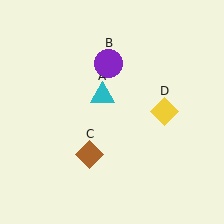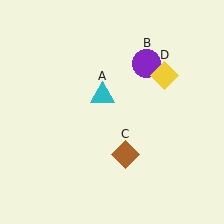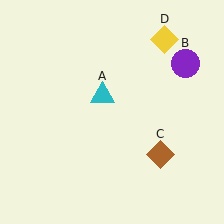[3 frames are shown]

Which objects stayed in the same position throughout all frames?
Cyan triangle (object A) remained stationary.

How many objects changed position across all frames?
3 objects changed position: purple circle (object B), brown diamond (object C), yellow diamond (object D).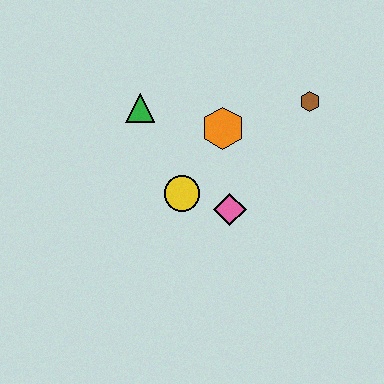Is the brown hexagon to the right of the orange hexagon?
Yes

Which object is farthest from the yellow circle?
The brown hexagon is farthest from the yellow circle.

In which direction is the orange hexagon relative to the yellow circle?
The orange hexagon is above the yellow circle.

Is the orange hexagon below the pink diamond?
No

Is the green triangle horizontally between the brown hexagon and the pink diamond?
No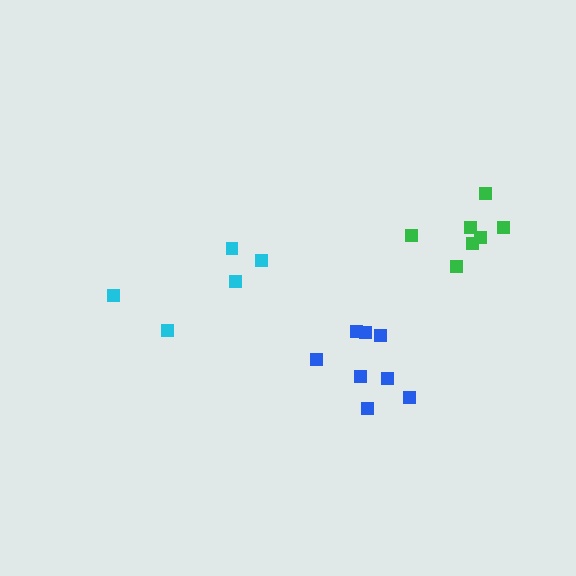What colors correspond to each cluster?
The clusters are colored: cyan, blue, green.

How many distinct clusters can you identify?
There are 3 distinct clusters.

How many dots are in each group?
Group 1: 5 dots, Group 2: 8 dots, Group 3: 7 dots (20 total).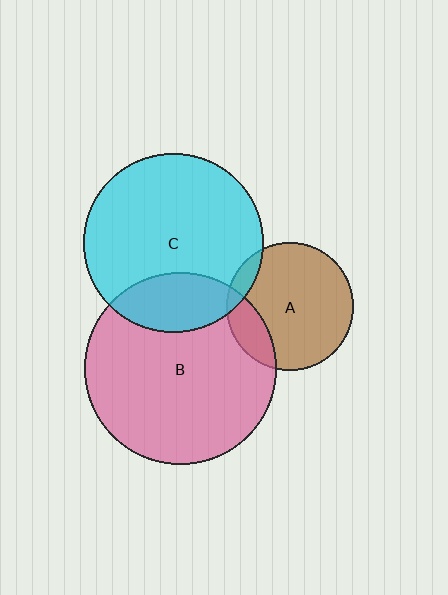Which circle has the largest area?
Circle B (pink).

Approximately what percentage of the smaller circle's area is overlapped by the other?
Approximately 20%.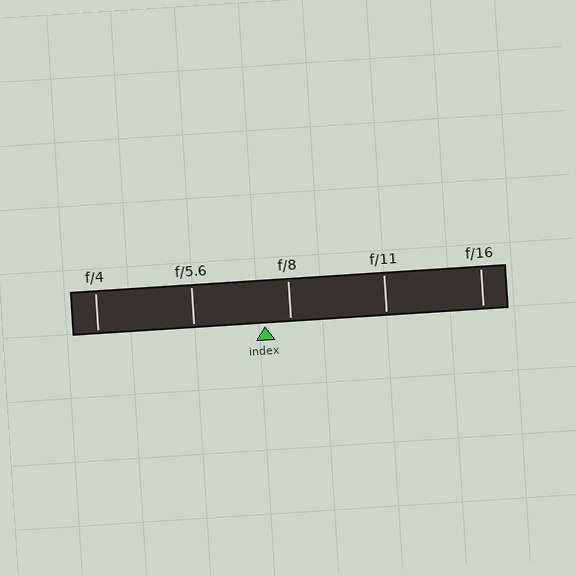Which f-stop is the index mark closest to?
The index mark is closest to f/8.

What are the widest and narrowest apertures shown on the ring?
The widest aperture shown is f/4 and the narrowest is f/16.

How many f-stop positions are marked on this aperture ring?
There are 5 f-stop positions marked.